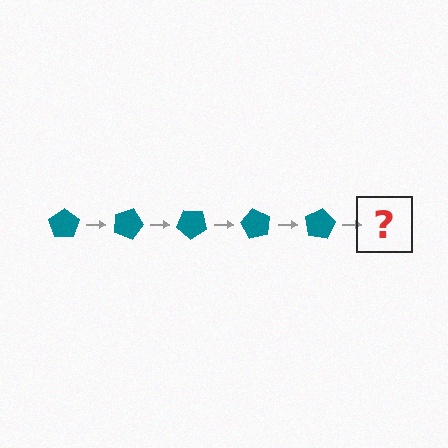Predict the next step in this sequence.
The next step is a teal pentagon rotated 100 degrees.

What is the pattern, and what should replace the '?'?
The pattern is that the pentagon rotates 20 degrees each step. The '?' should be a teal pentagon rotated 100 degrees.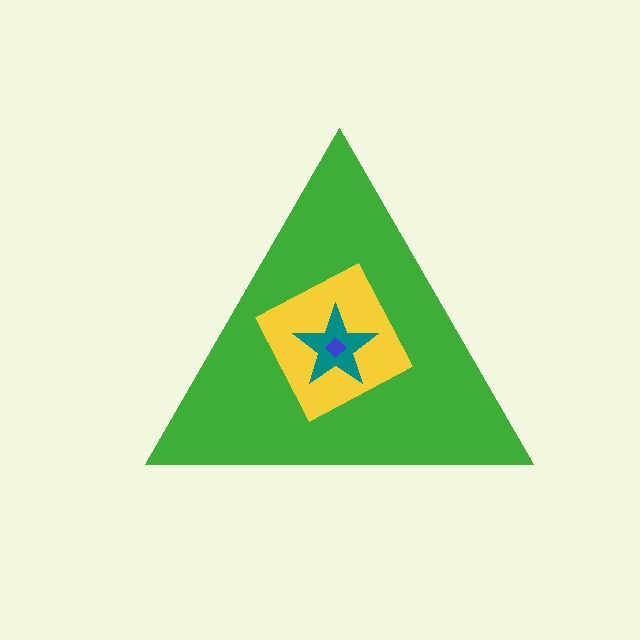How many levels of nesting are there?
4.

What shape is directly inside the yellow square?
The teal star.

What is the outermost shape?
The green triangle.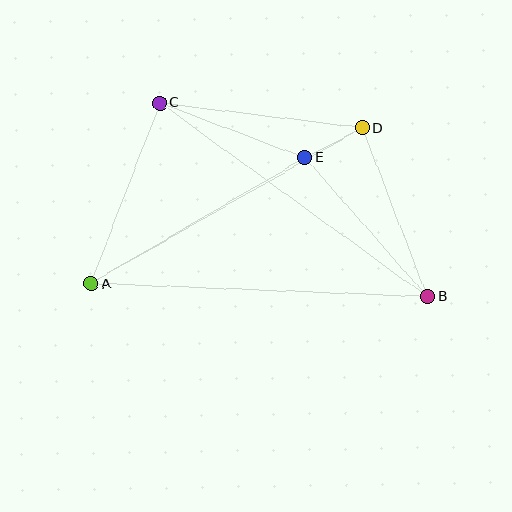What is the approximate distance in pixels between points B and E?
The distance between B and E is approximately 185 pixels.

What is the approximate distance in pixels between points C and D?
The distance between C and D is approximately 204 pixels.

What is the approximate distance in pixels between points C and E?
The distance between C and E is approximately 155 pixels.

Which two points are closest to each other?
Points D and E are closest to each other.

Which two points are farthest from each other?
Points A and B are farthest from each other.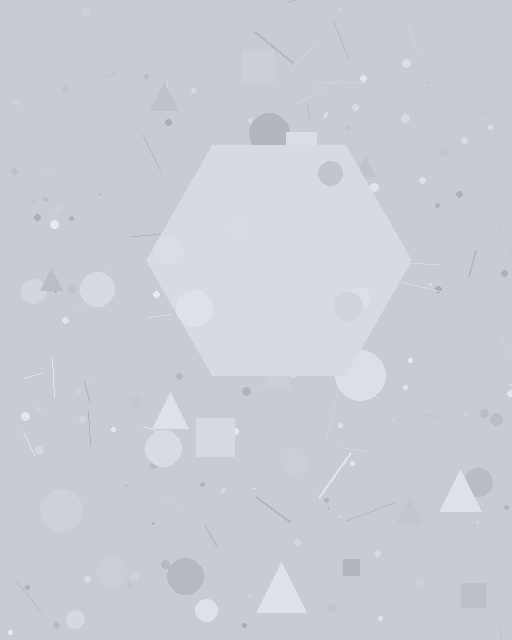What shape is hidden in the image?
A hexagon is hidden in the image.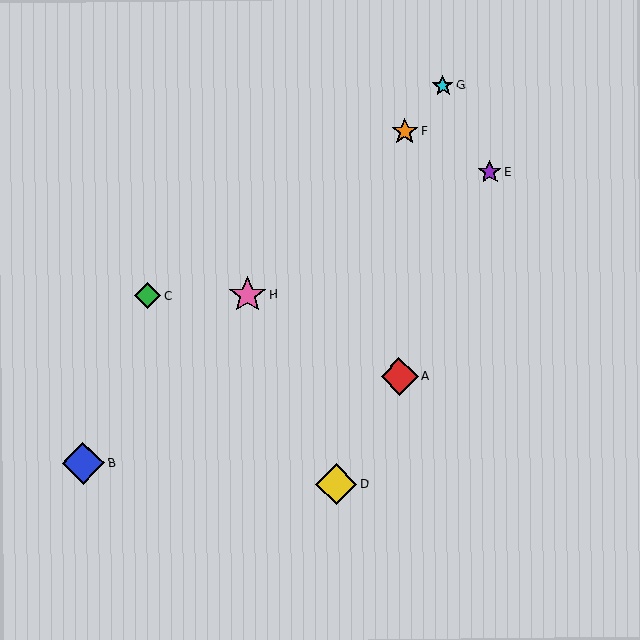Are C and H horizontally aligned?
Yes, both are at y≈296.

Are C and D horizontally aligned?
No, C is at y≈296 and D is at y≈484.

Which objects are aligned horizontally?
Objects C, H are aligned horizontally.